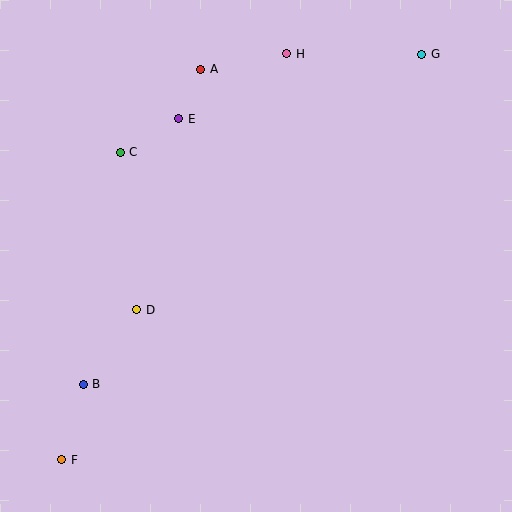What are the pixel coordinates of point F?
Point F is at (62, 460).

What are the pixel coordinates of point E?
Point E is at (178, 119).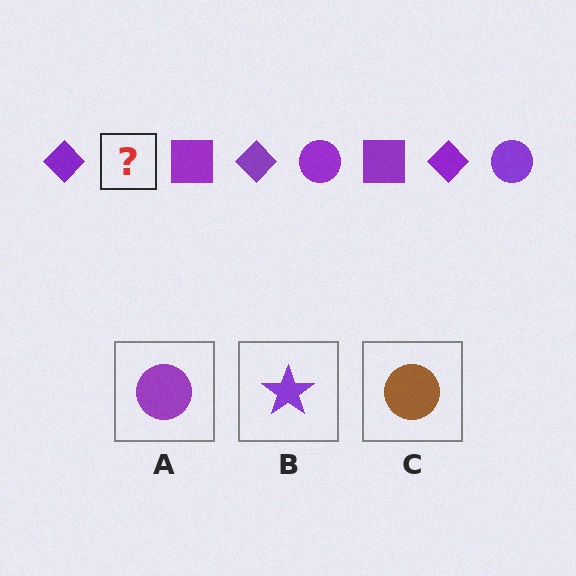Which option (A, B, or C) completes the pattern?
A.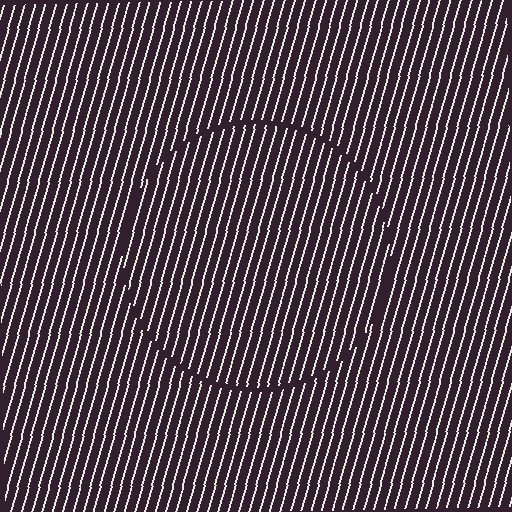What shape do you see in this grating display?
An illusory circle. The interior of the shape contains the same grating, shifted by half a period — the contour is defined by the phase discontinuity where line-ends from the inner and outer gratings abut.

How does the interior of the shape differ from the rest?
The interior of the shape contains the same grating, shifted by half a period — the contour is defined by the phase discontinuity where line-ends from the inner and outer gratings abut.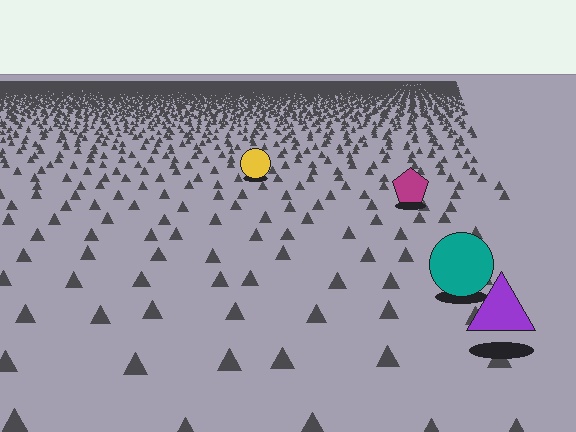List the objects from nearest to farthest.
From nearest to farthest: the purple triangle, the teal circle, the magenta pentagon, the yellow circle.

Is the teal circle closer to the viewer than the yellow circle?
Yes. The teal circle is closer — you can tell from the texture gradient: the ground texture is coarser near it.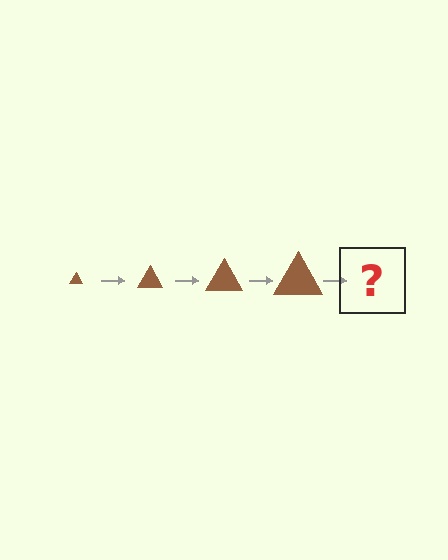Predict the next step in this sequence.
The next step is a brown triangle, larger than the previous one.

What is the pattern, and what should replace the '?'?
The pattern is that the triangle gets progressively larger each step. The '?' should be a brown triangle, larger than the previous one.